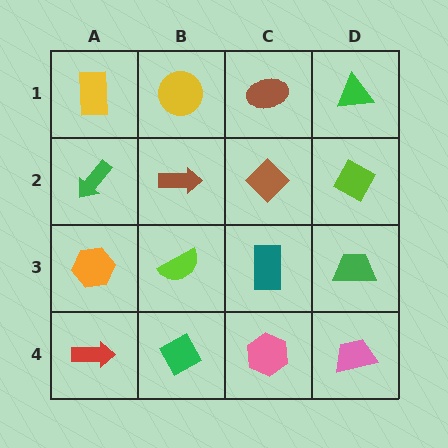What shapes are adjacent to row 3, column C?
A brown diamond (row 2, column C), a pink hexagon (row 4, column C), a lime semicircle (row 3, column B), a green trapezoid (row 3, column D).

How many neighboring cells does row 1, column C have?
3.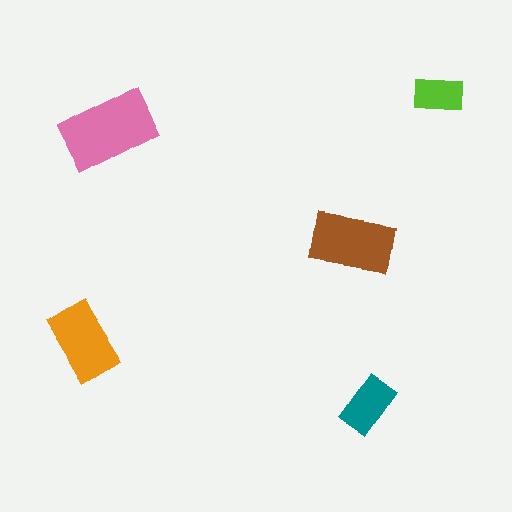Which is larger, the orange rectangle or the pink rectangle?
The pink one.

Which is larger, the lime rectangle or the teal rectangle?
The teal one.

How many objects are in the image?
There are 5 objects in the image.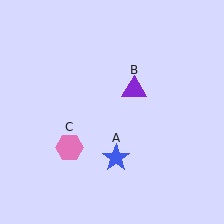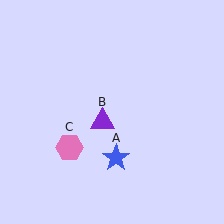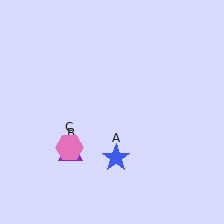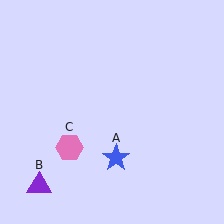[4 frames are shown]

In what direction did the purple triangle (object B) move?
The purple triangle (object B) moved down and to the left.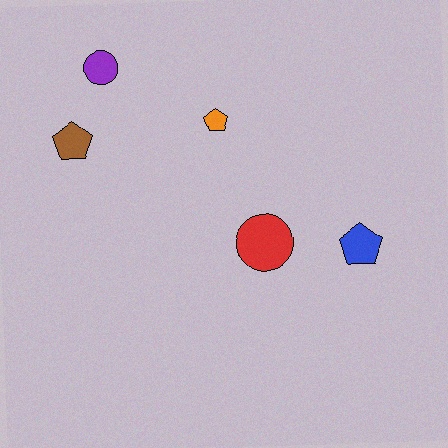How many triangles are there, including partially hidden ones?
There are no triangles.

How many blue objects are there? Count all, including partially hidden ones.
There is 1 blue object.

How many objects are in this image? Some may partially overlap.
There are 5 objects.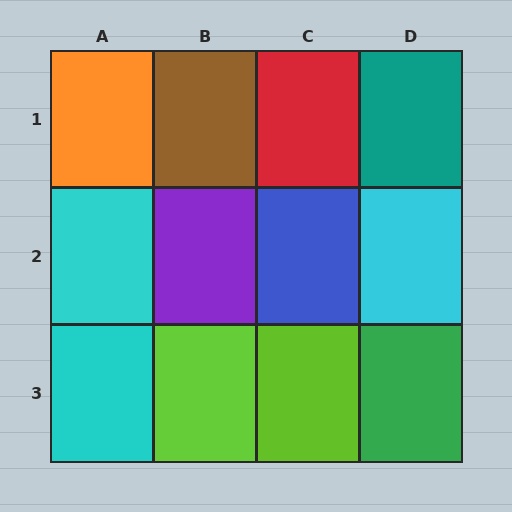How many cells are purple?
1 cell is purple.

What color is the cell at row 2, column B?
Purple.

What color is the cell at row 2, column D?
Cyan.